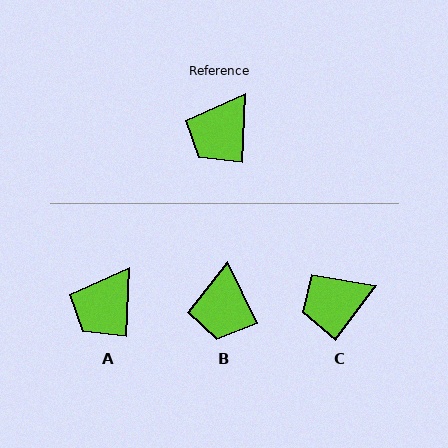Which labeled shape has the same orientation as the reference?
A.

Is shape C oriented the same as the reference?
No, it is off by about 34 degrees.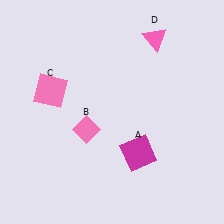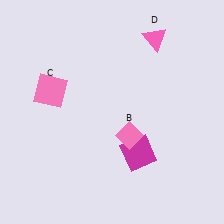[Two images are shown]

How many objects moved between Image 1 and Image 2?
1 object moved between the two images.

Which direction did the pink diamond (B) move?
The pink diamond (B) moved right.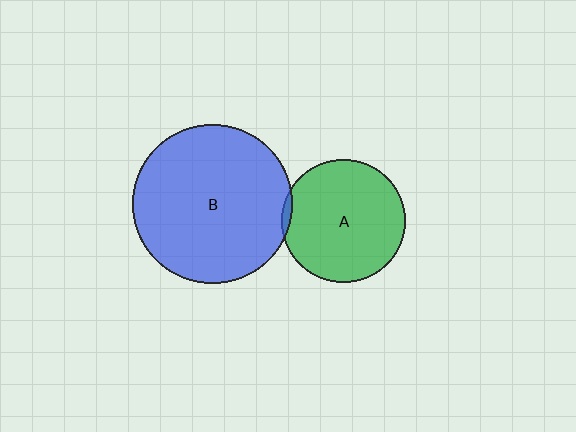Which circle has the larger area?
Circle B (blue).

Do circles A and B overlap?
Yes.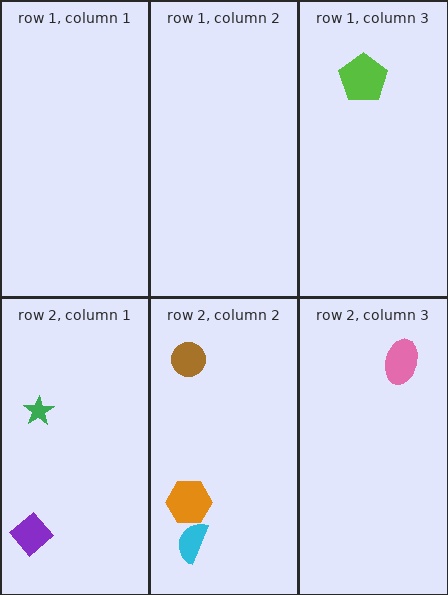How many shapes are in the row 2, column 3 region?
1.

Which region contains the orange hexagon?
The row 2, column 2 region.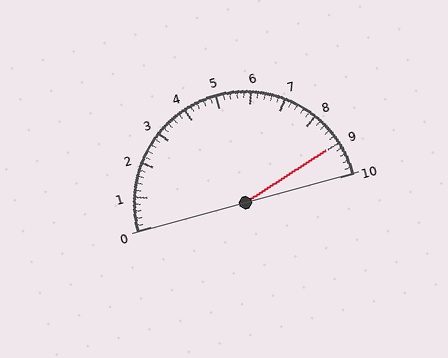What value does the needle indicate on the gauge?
The needle indicates approximately 9.0.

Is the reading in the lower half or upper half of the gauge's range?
The reading is in the upper half of the range (0 to 10).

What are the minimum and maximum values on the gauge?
The gauge ranges from 0 to 10.